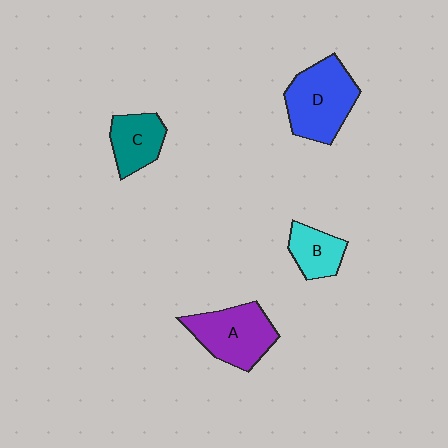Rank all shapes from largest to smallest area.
From largest to smallest: D (blue), A (purple), C (teal), B (cyan).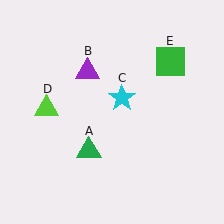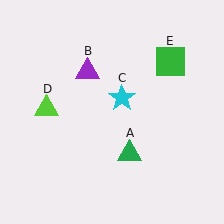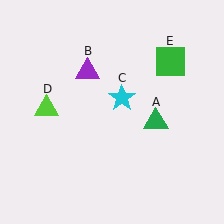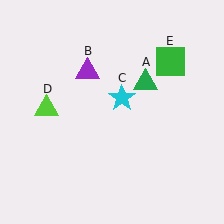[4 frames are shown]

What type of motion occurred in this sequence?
The green triangle (object A) rotated counterclockwise around the center of the scene.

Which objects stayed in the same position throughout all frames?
Purple triangle (object B) and cyan star (object C) and lime triangle (object D) and green square (object E) remained stationary.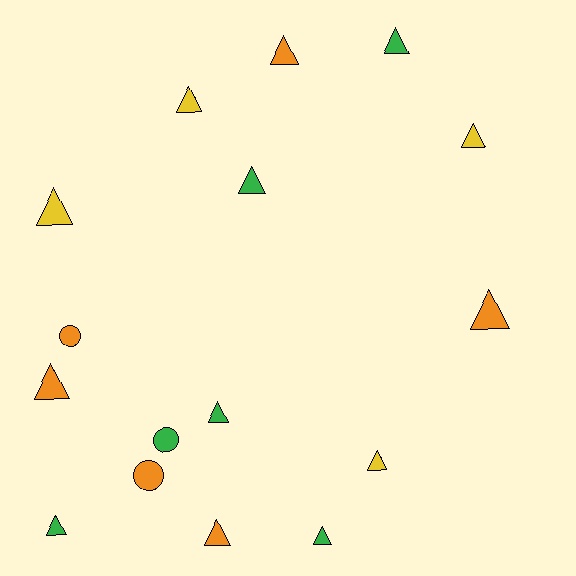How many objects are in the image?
There are 16 objects.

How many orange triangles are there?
There are 4 orange triangles.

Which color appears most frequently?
Orange, with 6 objects.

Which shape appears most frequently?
Triangle, with 13 objects.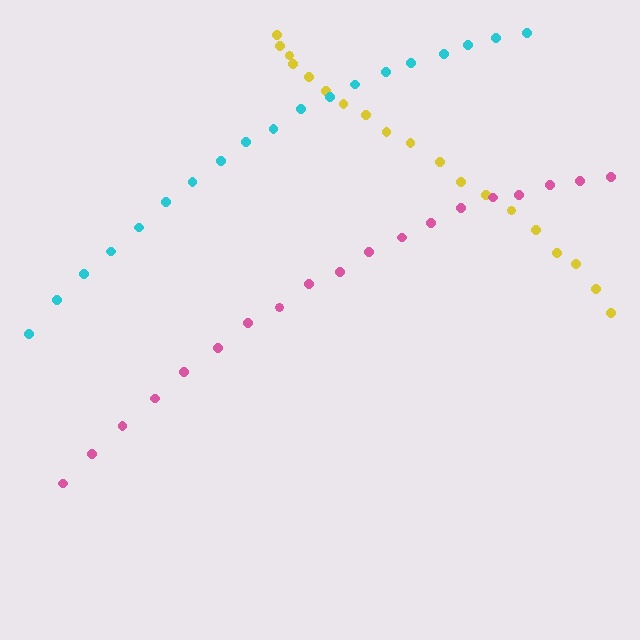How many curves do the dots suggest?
There are 3 distinct paths.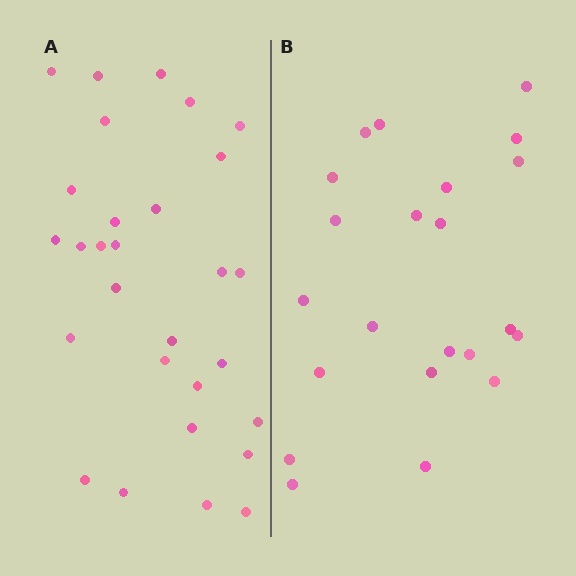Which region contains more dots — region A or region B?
Region A (the left region) has more dots.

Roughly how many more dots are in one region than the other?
Region A has roughly 8 or so more dots than region B.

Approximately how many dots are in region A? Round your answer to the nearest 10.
About 30 dots. (The exact count is 29, which rounds to 30.)